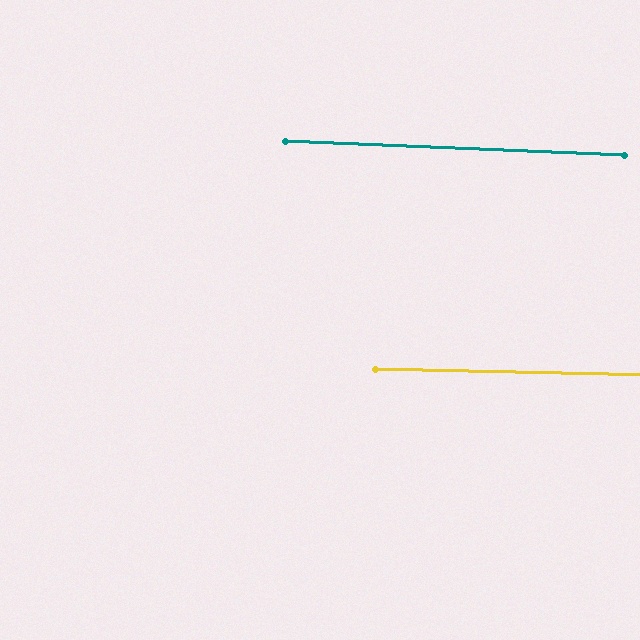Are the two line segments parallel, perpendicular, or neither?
Parallel — their directions differ by only 1.0°.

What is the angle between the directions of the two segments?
Approximately 1 degree.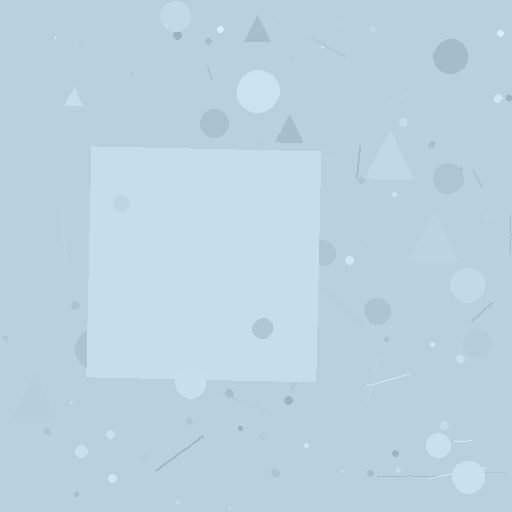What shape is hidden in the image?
A square is hidden in the image.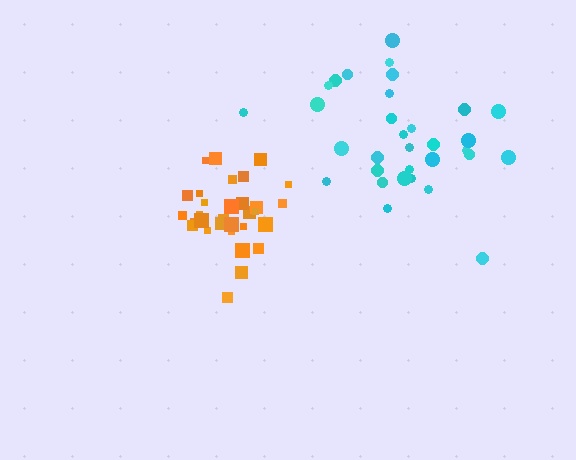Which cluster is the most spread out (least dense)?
Cyan.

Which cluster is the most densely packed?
Orange.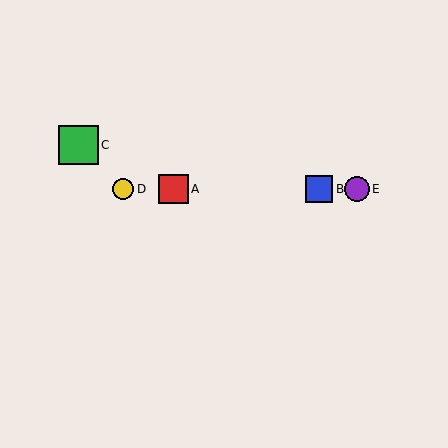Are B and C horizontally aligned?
No, B is at y≈189 and C is at y≈145.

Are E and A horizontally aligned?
Yes, both are at y≈189.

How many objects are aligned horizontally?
4 objects (A, B, D, E) are aligned horizontally.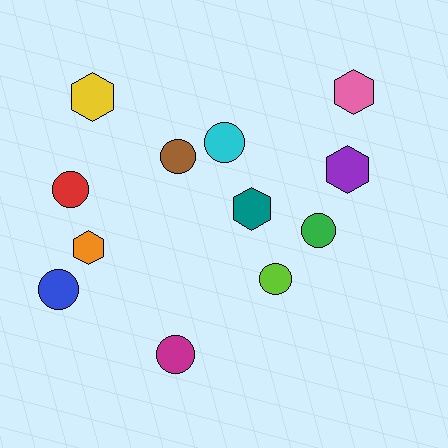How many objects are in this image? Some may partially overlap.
There are 12 objects.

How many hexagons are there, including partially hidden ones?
There are 5 hexagons.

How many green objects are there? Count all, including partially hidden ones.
There is 1 green object.